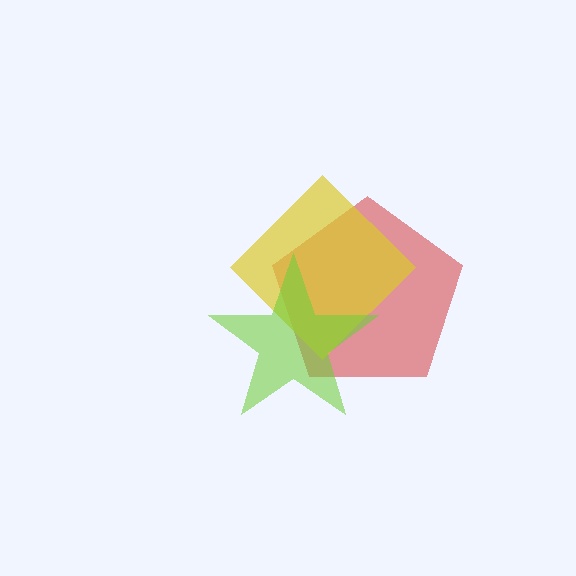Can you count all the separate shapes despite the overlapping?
Yes, there are 3 separate shapes.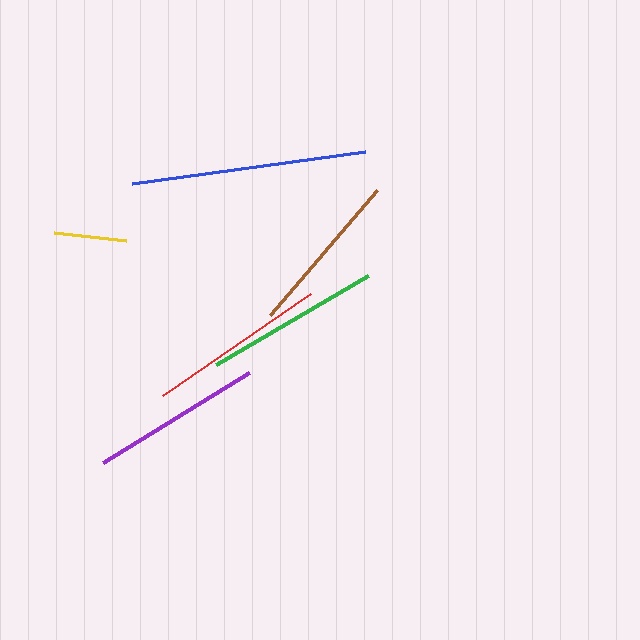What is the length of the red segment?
The red segment is approximately 180 pixels long.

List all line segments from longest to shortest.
From longest to shortest: blue, red, green, purple, brown, yellow.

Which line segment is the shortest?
The yellow line is the shortest at approximately 72 pixels.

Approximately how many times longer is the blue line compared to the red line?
The blue line is approximately 1.3 times the length of the red line.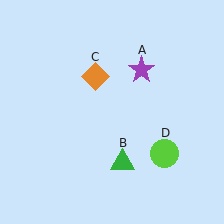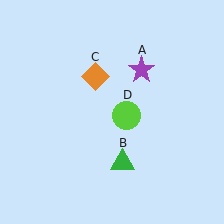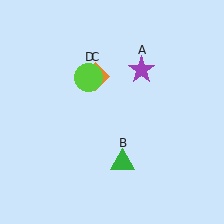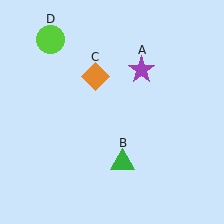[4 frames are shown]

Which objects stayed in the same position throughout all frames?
Purple star (object A) and green triangle (object B) and orange diamond (object C) remained stationary.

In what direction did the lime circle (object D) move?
The lime circle (object D) moved up and to the left.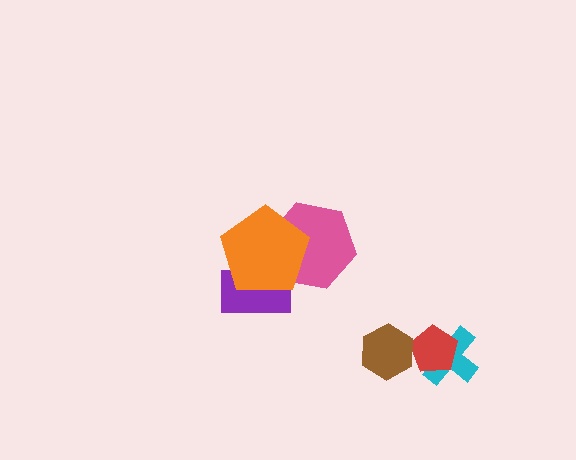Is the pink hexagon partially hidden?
Yes, it is partially covered by another shape.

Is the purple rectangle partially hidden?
Yes, it is partially covered by another shape.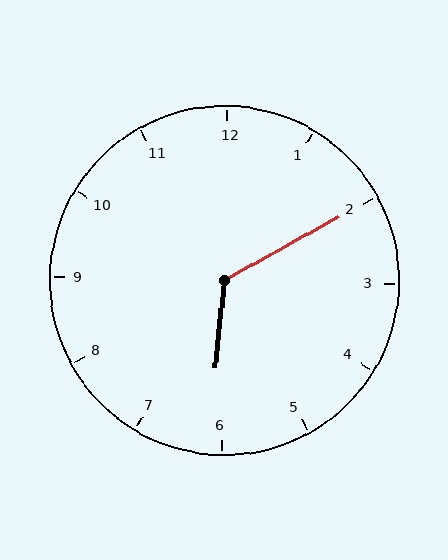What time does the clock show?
6:10.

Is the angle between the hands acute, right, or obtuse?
It is obtuse.